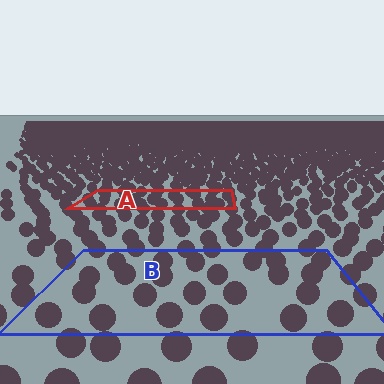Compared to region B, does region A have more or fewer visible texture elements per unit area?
Region A has more texture elements per unit area — they are packed more densely because it is farther away.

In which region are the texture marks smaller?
The texture marks are smaller in region A, because it is farther away.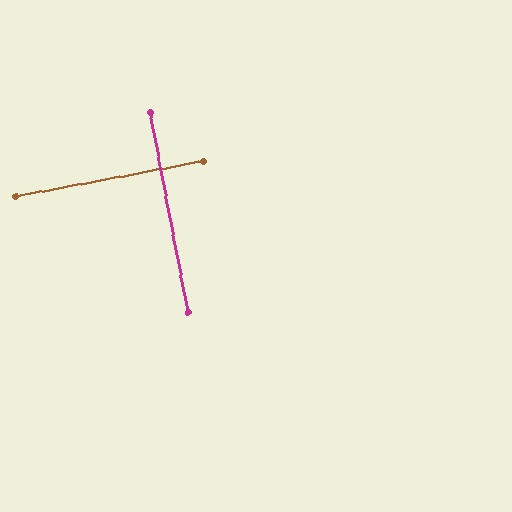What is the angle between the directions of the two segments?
Approximately 90 degrees.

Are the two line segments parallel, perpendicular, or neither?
Perpendicular — they meet at approximately 90°.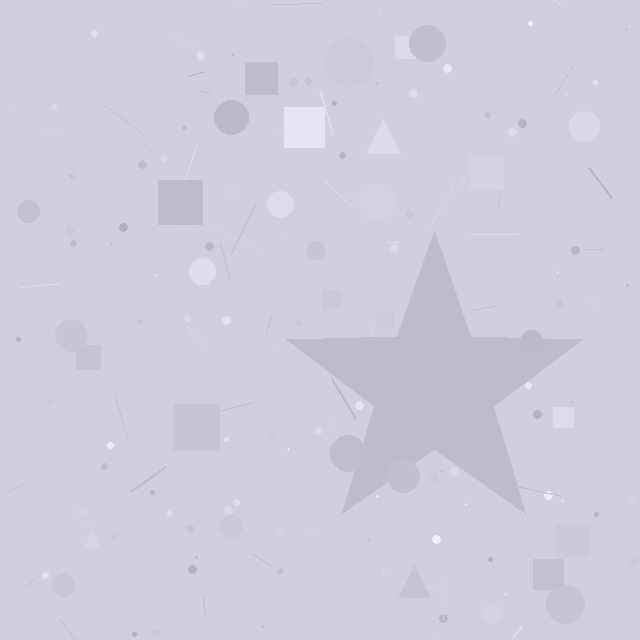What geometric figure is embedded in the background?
A star is embedded in the background.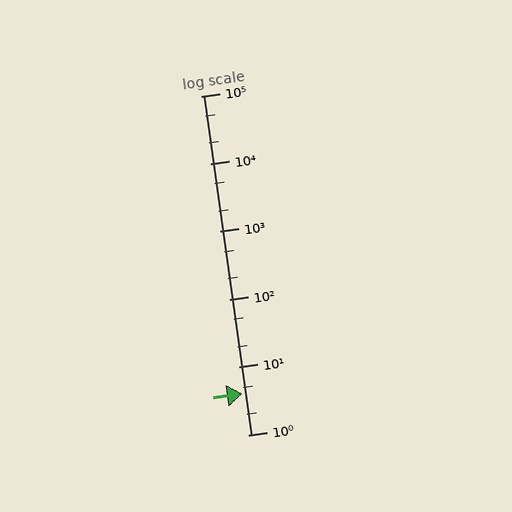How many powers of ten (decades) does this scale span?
The scale spans 5 decades, from 1 to 100000.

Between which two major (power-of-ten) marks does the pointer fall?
The pointer is between 1 and 10.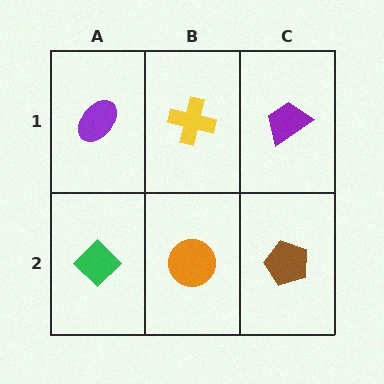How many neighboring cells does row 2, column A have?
2.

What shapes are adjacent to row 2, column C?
A purple trapezoid (row 1, column C), an orange circle (row 2, column B).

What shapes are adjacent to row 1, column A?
A green diamond (row 2, column A), a yellow cross (row 1, column B).